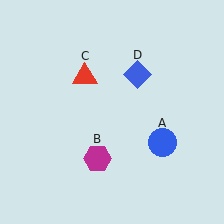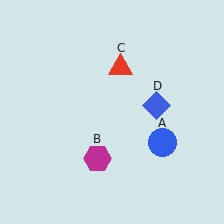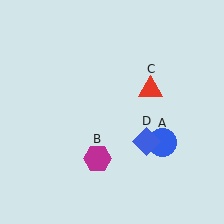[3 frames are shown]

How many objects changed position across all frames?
2 objects changed position: red triangle (object C), blue diamond (object D).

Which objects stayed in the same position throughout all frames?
Blue circle (object A) and magenta hexagon (object B) remained stationary.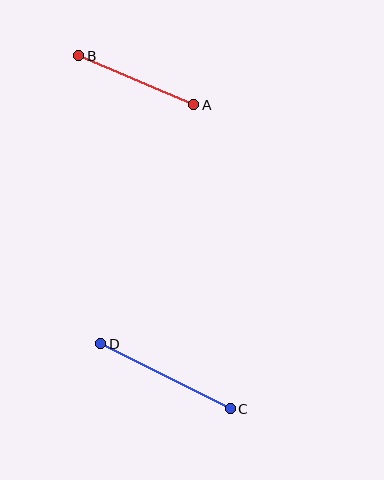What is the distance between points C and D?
The distance is approximately 145 pixels.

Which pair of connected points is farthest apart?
Points C and D are farthest apart.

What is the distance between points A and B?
The distance is approximately 125 pixels.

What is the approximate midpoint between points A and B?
The midpoint is at approximately (136, 80) pixels.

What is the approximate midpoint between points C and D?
The midpoint is at approximately (165, 376) pixels.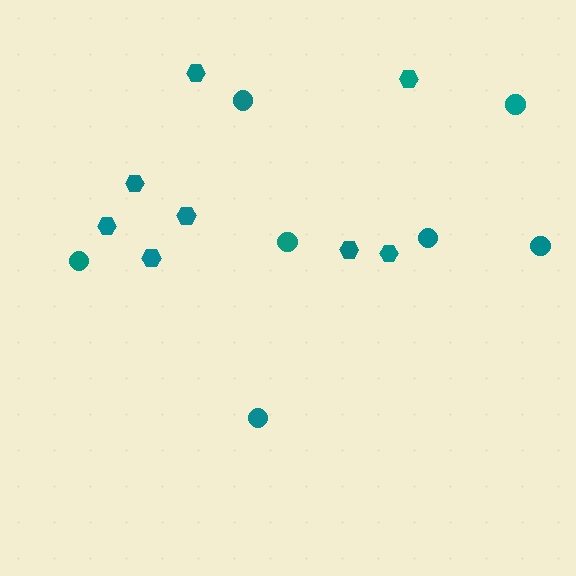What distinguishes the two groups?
There are 2 groups: one group of hexagons (8) and one group of circles (7).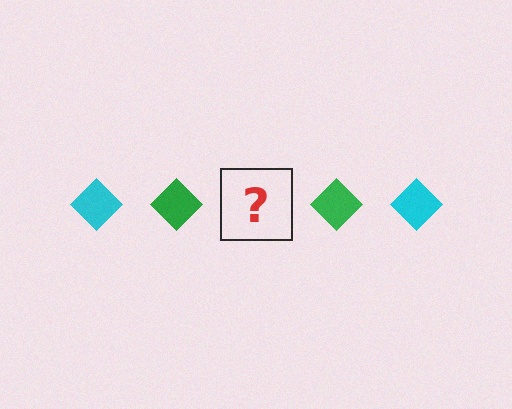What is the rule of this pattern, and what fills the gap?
The rule is that the pattern cycles through cyan, green diamonds. The gap should be filled with a cyan diamond.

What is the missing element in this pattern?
The missing element is a cyan diamond.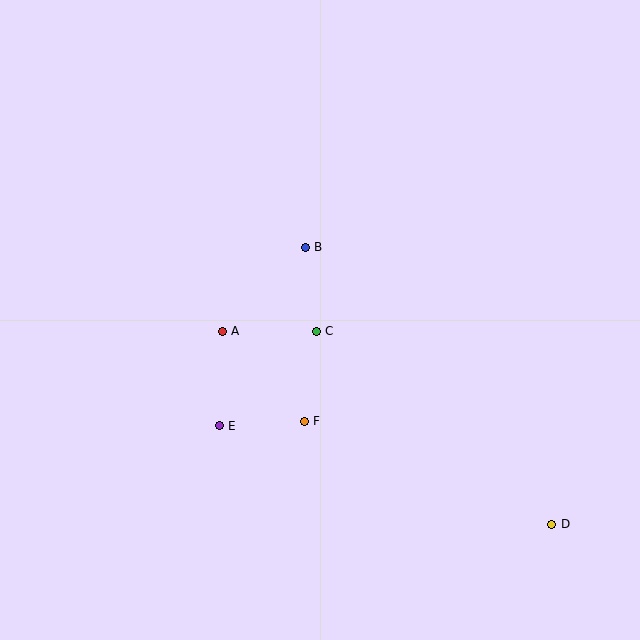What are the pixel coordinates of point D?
Point D is at (552, 524).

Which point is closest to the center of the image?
Point C at (316, 331) is closest to the center.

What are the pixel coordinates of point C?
Point C is at (316, 331).